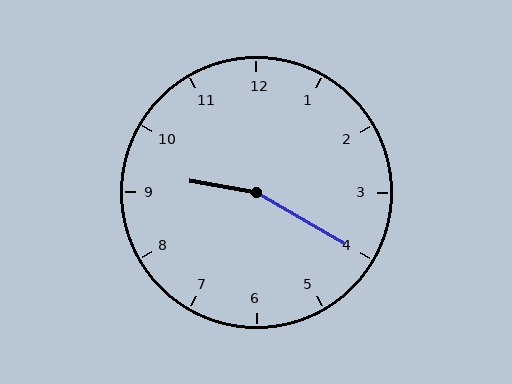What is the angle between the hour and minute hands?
Approximately 160 degrees.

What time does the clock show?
9:20.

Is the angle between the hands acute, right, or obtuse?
It is obtuse.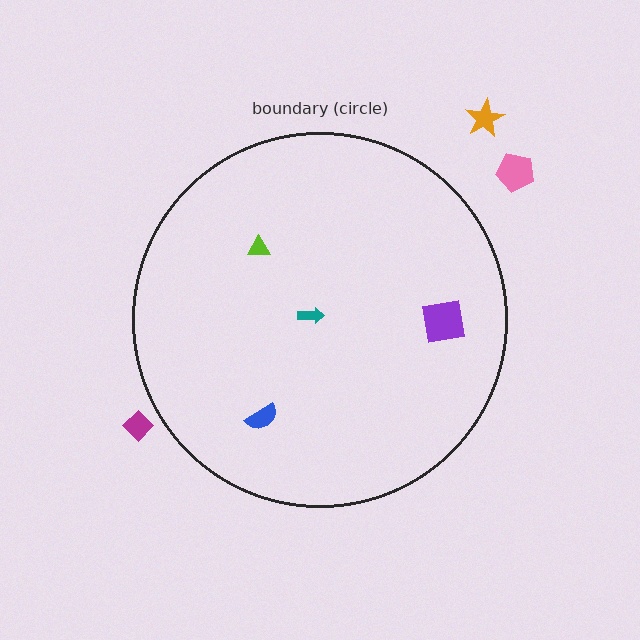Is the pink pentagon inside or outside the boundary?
Outside.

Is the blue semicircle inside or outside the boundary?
Inside.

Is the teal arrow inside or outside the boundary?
Inside.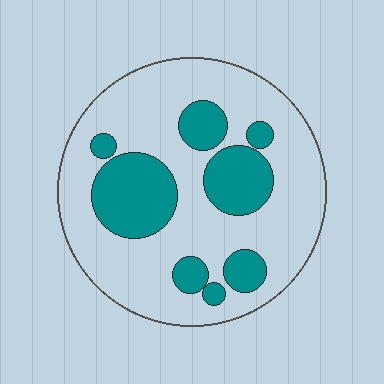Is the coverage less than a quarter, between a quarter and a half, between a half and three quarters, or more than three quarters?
Between a quarter and a half.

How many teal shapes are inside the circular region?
8.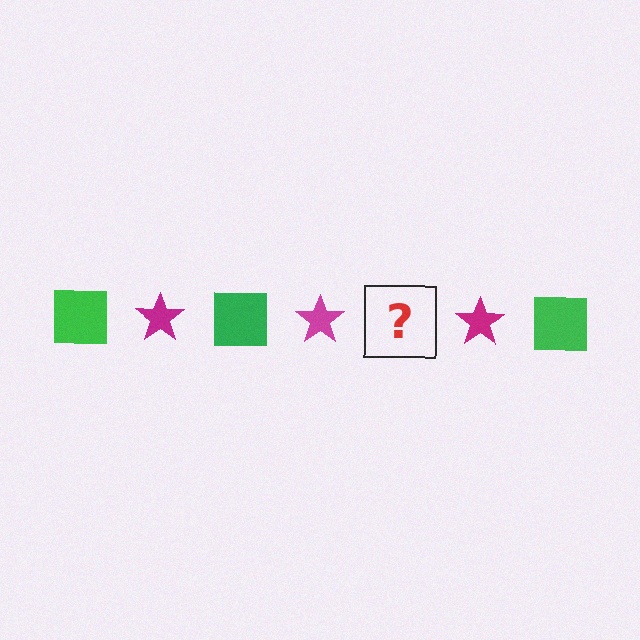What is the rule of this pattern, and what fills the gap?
The rule is that the pattern alternates between green square and magenta star. The gap should be filled with a green square.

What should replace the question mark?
The question mark should be replaced with a green square.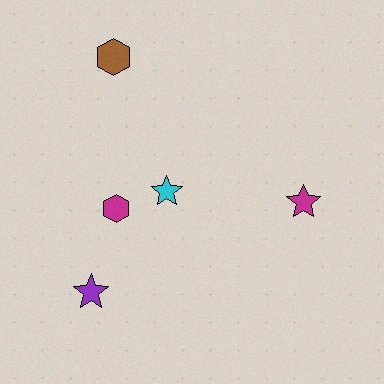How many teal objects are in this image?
There are no teal objects.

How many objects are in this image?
There are 5 objects.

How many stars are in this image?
There are 3 stars.